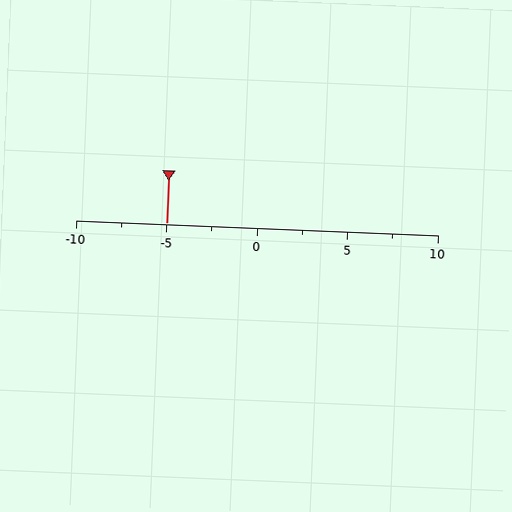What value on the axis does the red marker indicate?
The marker indicates approximately -5.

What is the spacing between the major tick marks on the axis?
The major ticks are spaced 5 apart.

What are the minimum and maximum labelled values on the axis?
The axis runs from -10 to 10.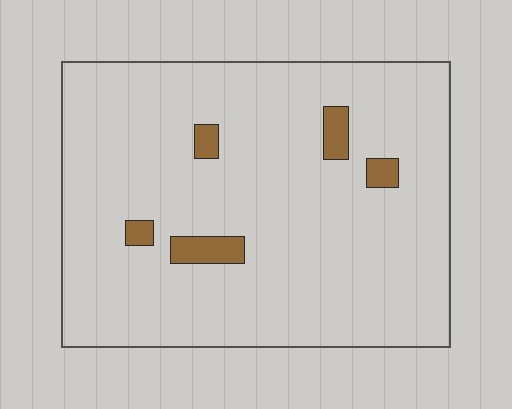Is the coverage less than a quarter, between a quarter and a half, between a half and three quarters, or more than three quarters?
Less than a quarter.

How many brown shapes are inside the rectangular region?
5.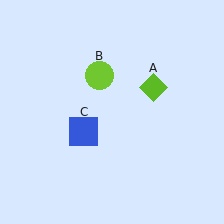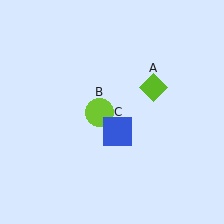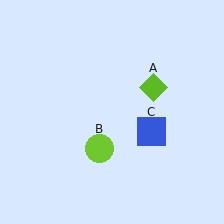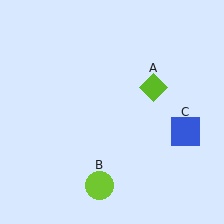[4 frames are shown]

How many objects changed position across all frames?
2 objects changed position: lime circle (object B), blue square (object C).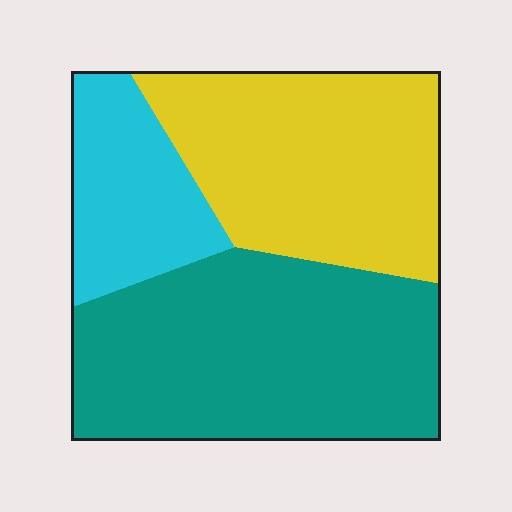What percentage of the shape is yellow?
Yellow takes up between a third and a half of the shape.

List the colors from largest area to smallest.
From largest to smallest: teal, yellow, cyan.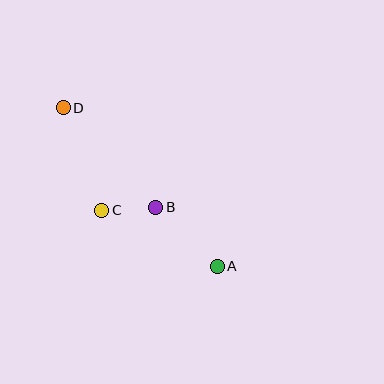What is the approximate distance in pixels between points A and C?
The distance between A and C is approximately 128 pixels.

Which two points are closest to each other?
Points B and C are closest to each other.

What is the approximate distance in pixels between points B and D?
The distance between B and D is approximately 136 pixels.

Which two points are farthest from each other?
Points A and D are farthest from each other.